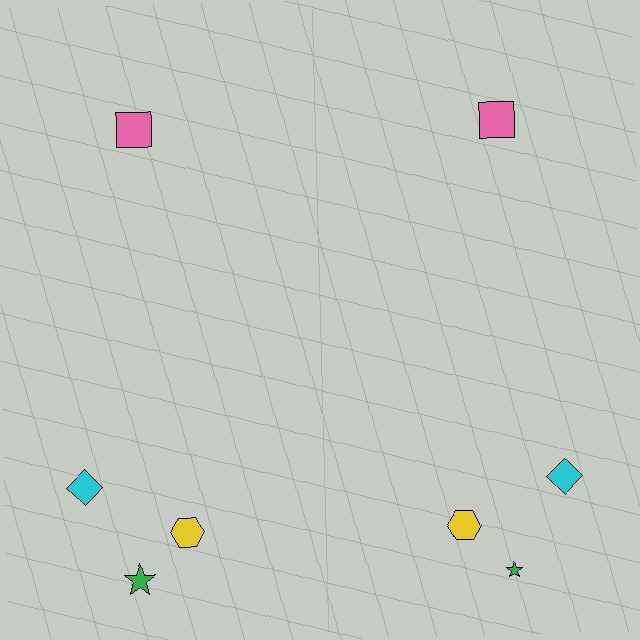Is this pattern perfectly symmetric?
No, the pattern is not perfectly symmetric. The green star on the right side has a different size than its mirror counterpart.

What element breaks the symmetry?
The green star on the right side has a different size than its mirror counterpart.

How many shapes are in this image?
There are 8 shapes in this image.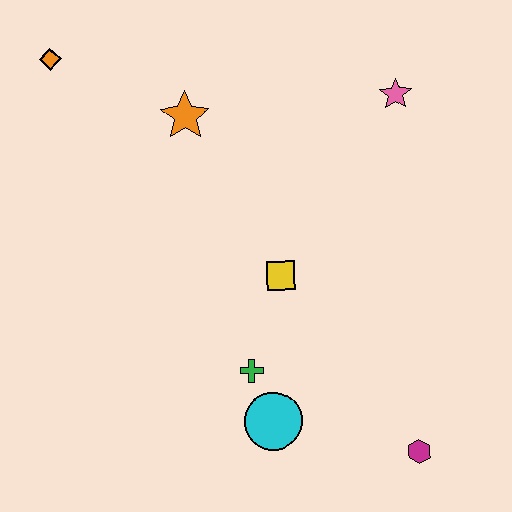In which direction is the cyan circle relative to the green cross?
The cyan circle is below the green cross.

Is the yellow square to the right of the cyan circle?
Yes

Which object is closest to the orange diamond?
The orange star is closest to the orange diamond.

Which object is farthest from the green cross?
The orange diamond is farthest from the green cross.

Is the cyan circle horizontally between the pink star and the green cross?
Yes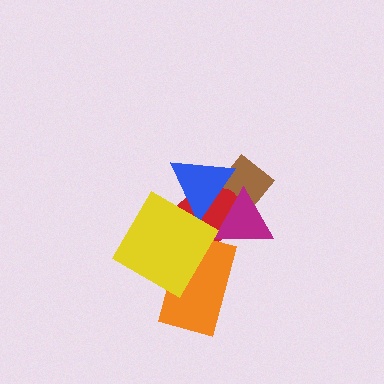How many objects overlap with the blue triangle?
3 objects overlap with the blue triangle.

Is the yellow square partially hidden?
No, no other shape covers it.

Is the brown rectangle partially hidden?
Yes, it is partially covered by another shape.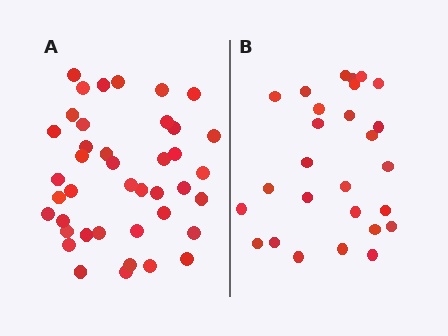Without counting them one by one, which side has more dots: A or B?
Region A (the left region) has more dots.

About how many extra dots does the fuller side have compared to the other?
Region A has approximately 15 more dots than region B.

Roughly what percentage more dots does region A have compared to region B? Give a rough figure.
About 50% more.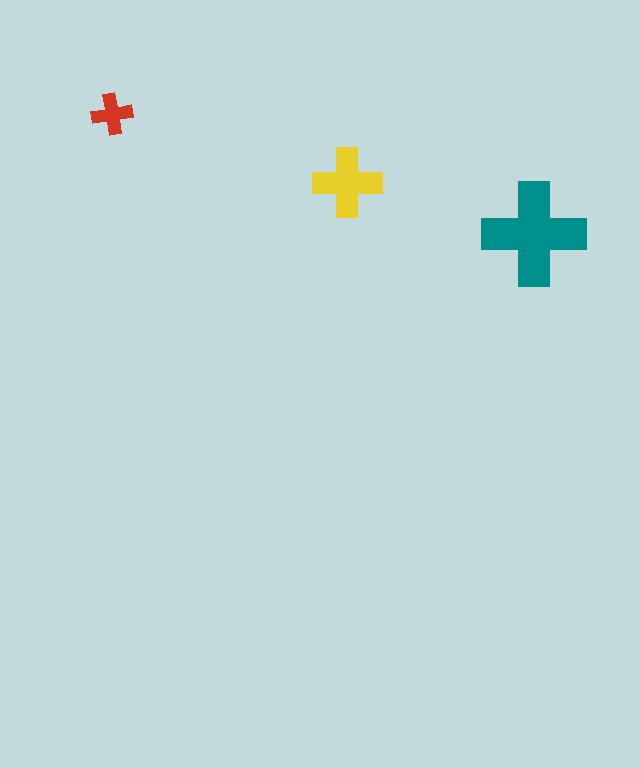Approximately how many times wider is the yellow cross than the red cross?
About 1.5 times wider.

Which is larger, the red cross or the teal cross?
The teal one.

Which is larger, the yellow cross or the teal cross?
The teal one.